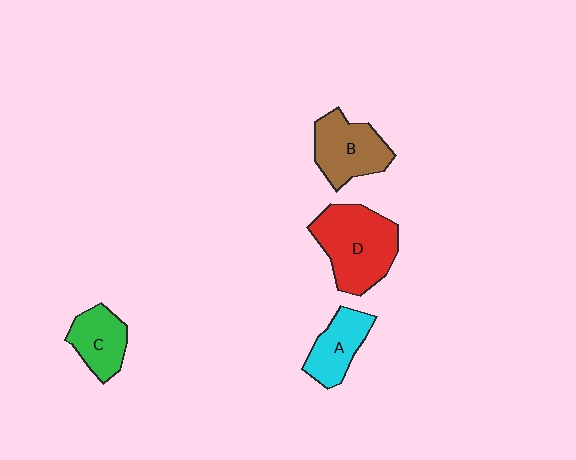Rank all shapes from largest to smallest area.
From largest to smallest: D (red), B (brown), A (cyan), C (green).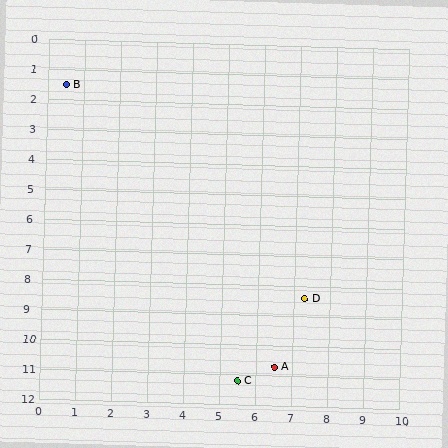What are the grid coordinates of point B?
Point B is at approximately (0.5, 1.5).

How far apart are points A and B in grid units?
Points A and B are about 11.0 grid units apart.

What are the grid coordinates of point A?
Point A is at approximately (6.5, 10.7).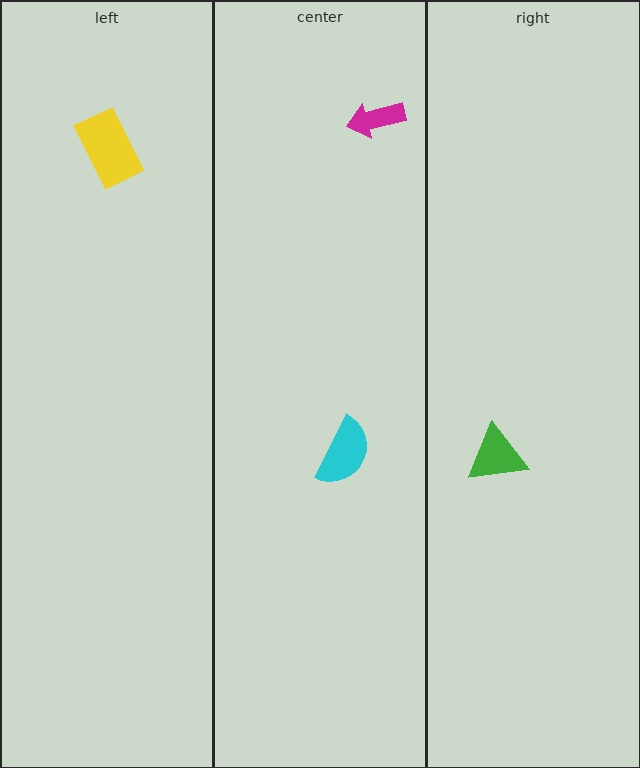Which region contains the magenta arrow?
The center region.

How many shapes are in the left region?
1.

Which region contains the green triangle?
The right region.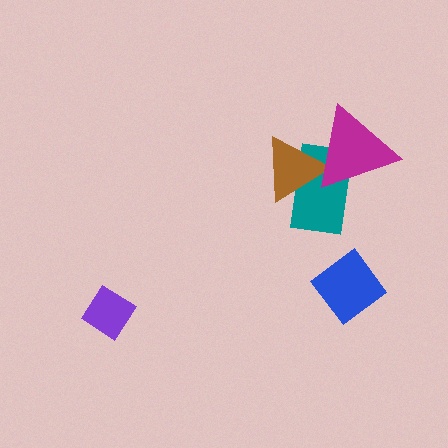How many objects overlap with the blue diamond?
0 objects overlap with the blue diamond.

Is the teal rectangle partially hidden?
Yes, it is partially covered by another shape.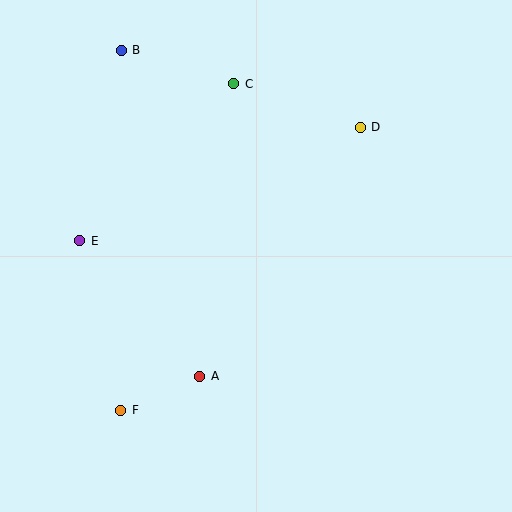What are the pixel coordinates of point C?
Point C is at (234, 84).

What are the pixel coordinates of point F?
Point F is at (121, 410).